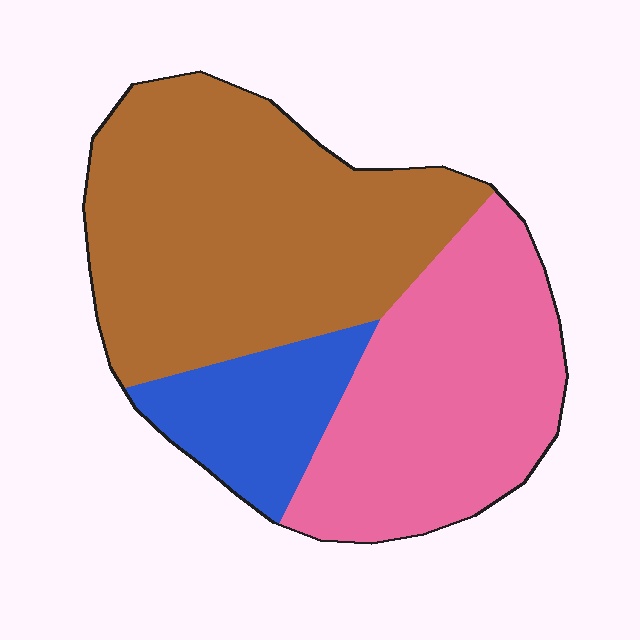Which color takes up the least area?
Blue, at roughly 15%.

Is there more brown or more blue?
Brown.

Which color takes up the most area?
Brown, at roughly 50%.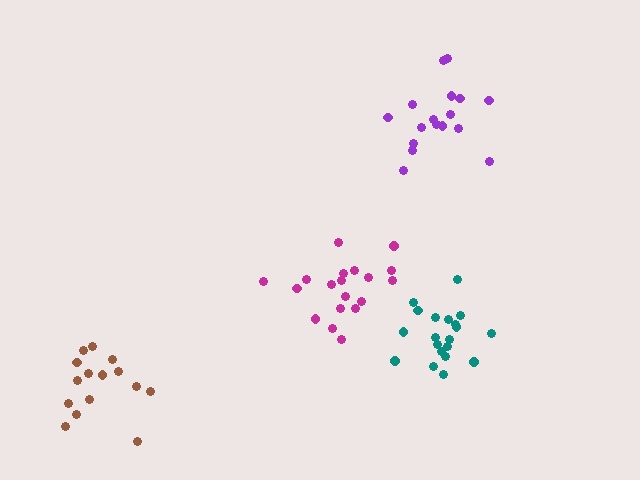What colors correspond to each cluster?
The clusters are colored: brown, teal, purple, magenta.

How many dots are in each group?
Group 1: 15 dots, Group 2: 20 dots, Group 3: 17 dots, Group 4: 19 dots (71 total).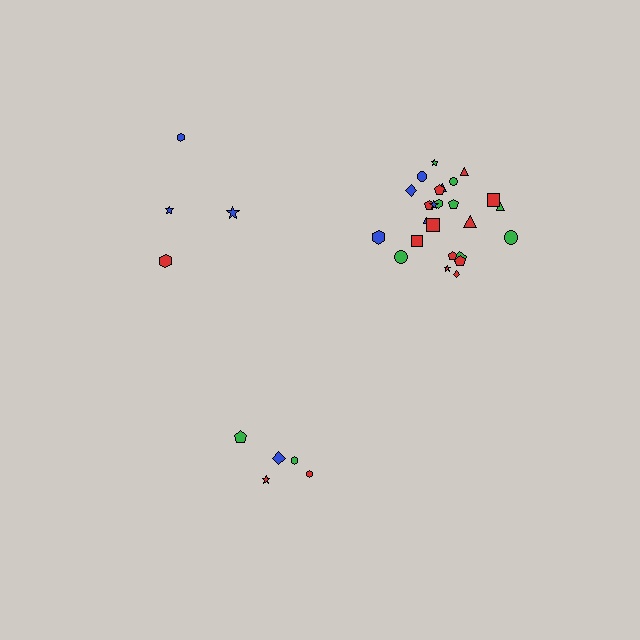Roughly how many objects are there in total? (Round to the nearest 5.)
Roughly 35 objects in total.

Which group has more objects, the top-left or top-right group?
The top-right group.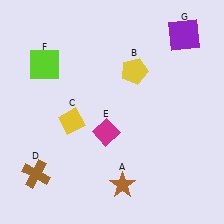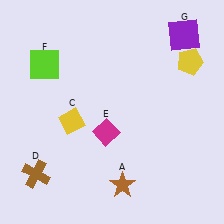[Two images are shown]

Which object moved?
The yellow pentagon (B) moved right.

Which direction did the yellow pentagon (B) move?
The yellow pentagon (B) moved right.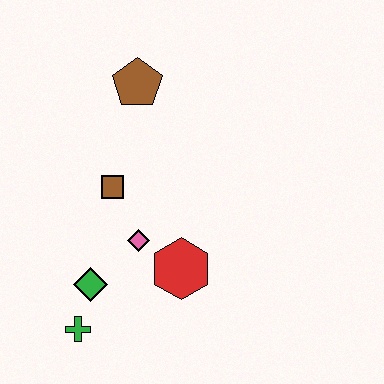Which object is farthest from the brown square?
The green cross is farthest from the brown square.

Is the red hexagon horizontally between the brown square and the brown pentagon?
No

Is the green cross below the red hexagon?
Yes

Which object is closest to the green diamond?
The green cross is closest to the green diamond.